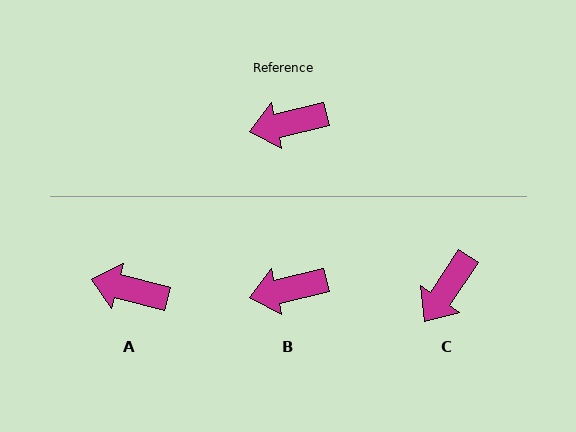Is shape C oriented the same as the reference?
No, it is off by about 43 degrees.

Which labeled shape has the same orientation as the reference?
B.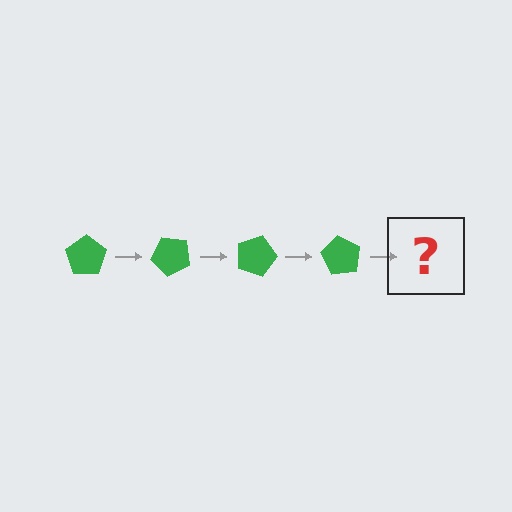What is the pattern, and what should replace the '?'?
The pattern is that the pentagon rotates 45 degrees each step. The '?' should be a green pentagon rotated 180 degrees.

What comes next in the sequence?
The next element should be a green pentagon rotated 180 degrees.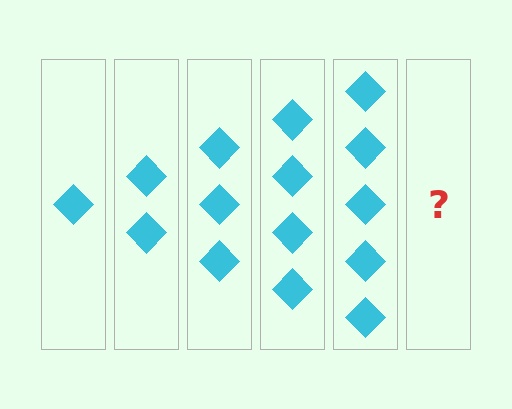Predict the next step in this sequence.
The next step is 6 diamonds.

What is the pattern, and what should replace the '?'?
The pattern is that each step adds one more diamond. The '?' should be 6 diamonds.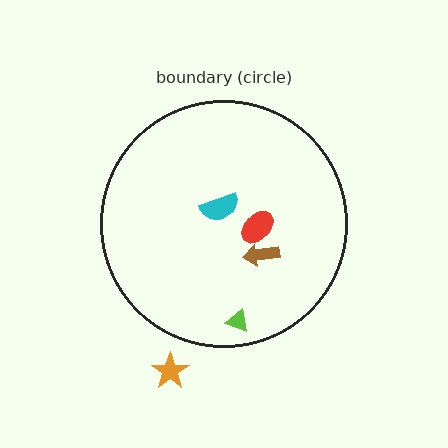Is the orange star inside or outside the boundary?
Outside.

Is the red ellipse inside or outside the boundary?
Inside.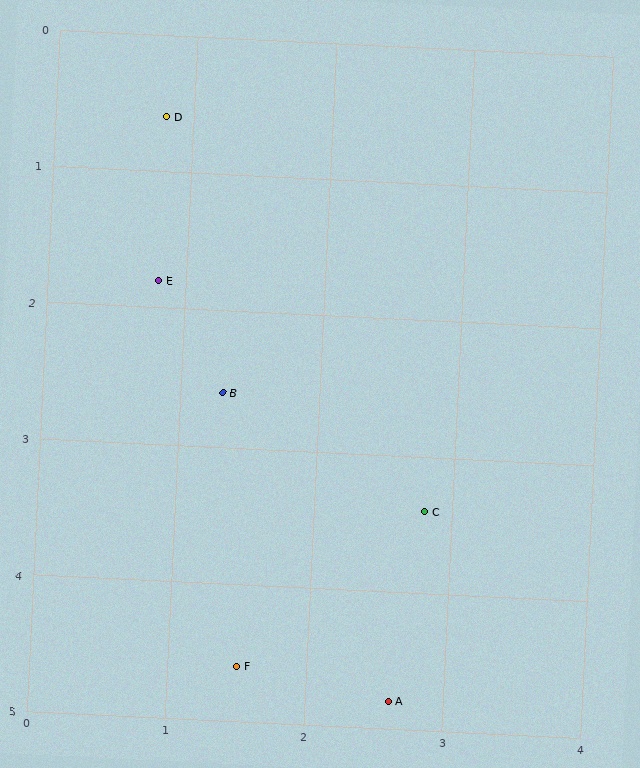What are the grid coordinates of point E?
Point E is at approximately (0.8, 1.8).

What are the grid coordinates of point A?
Point A is at approximately (2.6, 4.8).